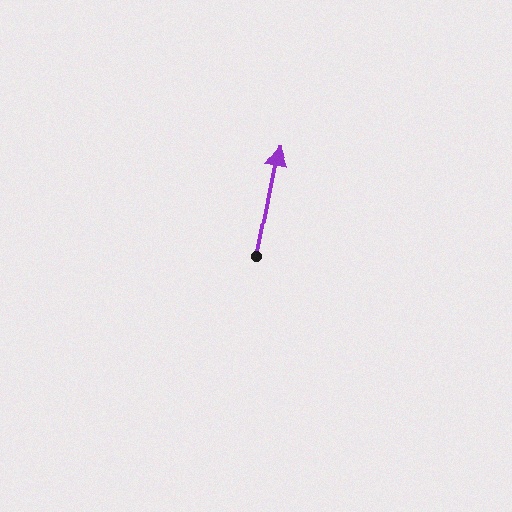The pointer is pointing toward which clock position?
Roughly 12 o'clock.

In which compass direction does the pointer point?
North.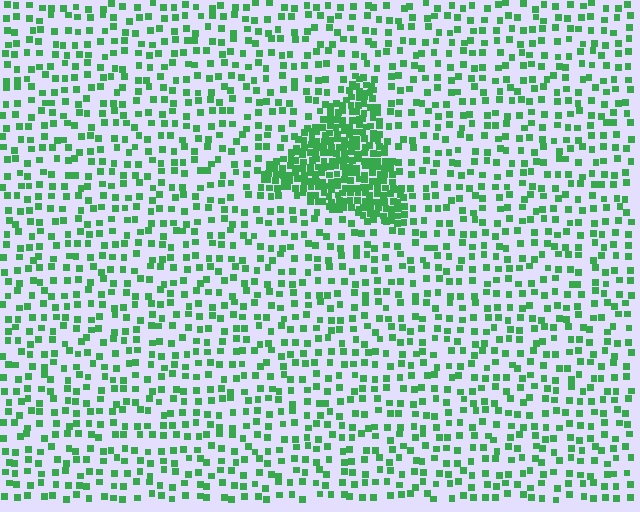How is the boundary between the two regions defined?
The boundary is defined by a change in element density (approximately 3.1x ratio). All elements are the same color, size, and shape.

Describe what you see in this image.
The image contains small green elements arranged at two different densities. A triangle-shaped region is visible where the elements are more densely packed than the surrounding area.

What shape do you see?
I see a triangle.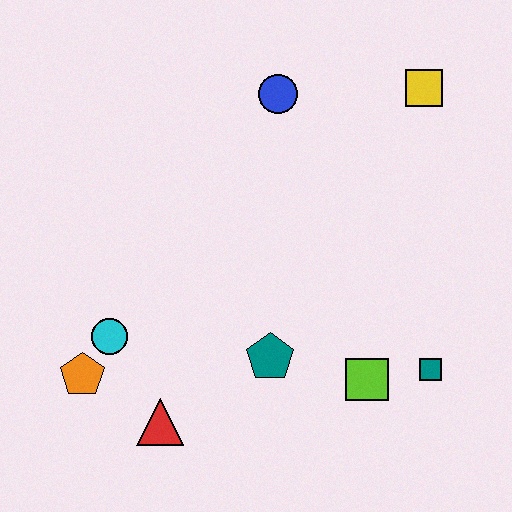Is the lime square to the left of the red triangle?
No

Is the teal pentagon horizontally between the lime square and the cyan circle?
Yes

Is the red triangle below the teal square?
Yes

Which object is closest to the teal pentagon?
The lime square is closest to the teal pentagon.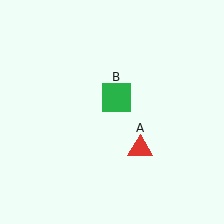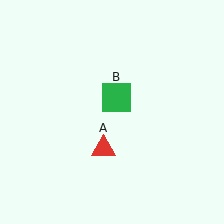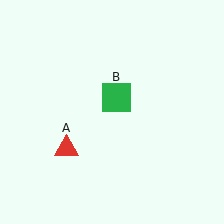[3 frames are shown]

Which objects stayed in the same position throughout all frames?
Green square (object B) remained stationary.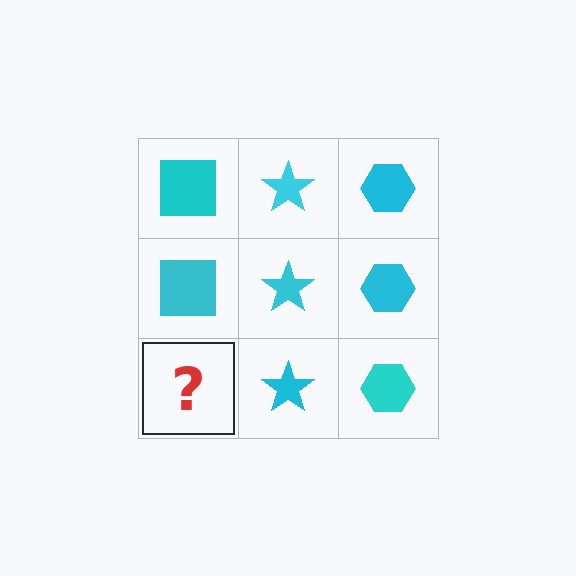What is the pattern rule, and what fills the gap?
The rule is that each column has a consistent shape. The gap should be filled with a cyan square.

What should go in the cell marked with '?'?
The missing cell should contain a cyan square.